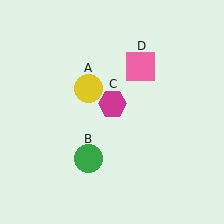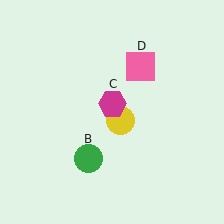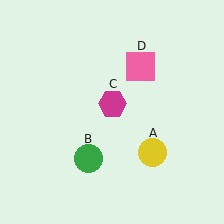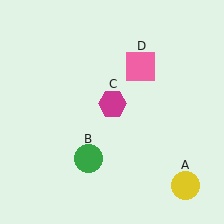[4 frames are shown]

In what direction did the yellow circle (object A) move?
The yellow circle (object A) moved down and to the right.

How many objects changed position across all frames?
1 object changed position: yellow circle (object A).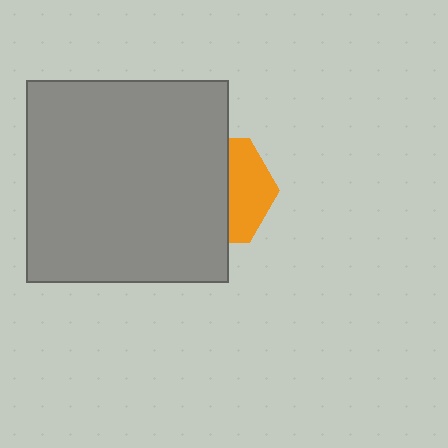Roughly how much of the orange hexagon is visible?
A small part of it is visible (roughly 39%).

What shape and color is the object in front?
The object in front is a gray square.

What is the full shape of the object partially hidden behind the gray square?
The partially hidden object is an orange hexagon.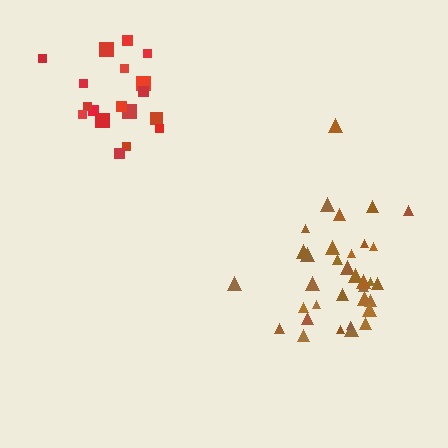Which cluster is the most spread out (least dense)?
Red.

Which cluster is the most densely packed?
Brown.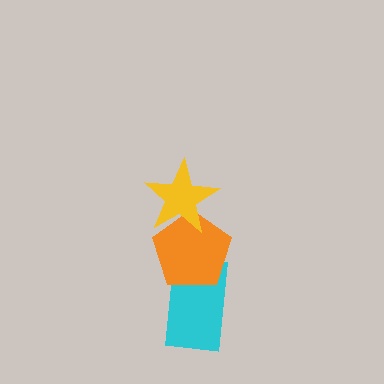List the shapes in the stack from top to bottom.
From top to bottom: the yellow star, the orange pentagon, the cyan rectangle.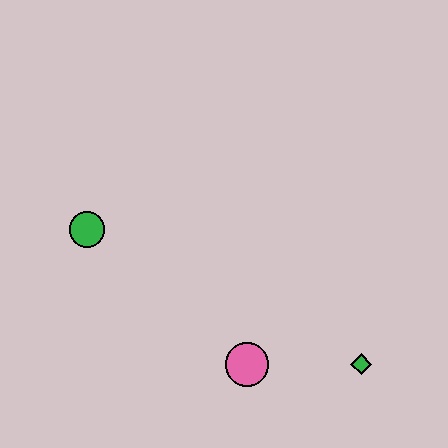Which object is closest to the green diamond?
The pink circle is closest to the green diamond.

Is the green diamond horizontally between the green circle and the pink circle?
No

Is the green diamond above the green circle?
No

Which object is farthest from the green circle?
The green diamond is farthest from the green circle.